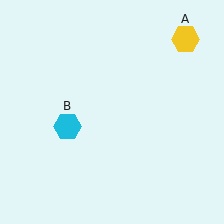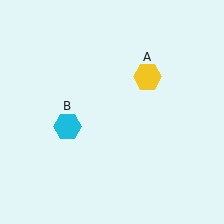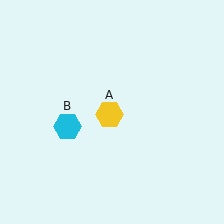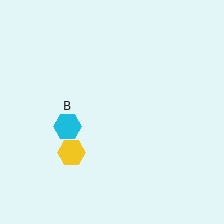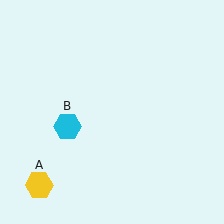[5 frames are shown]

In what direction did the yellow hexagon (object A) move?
The yellow hexagon (object A) moved down and to the left.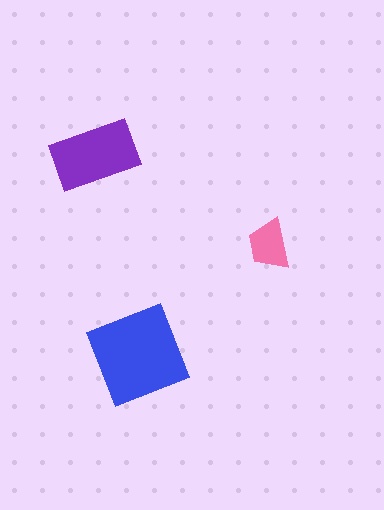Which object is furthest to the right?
The pink trapezoid is rightmost.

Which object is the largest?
The blue diamond.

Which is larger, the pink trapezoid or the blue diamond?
The blue diamond.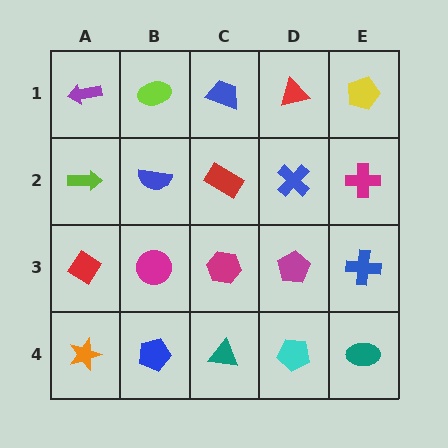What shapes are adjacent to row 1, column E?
A magenta cross (row 2, column E), a red triangle (row 1, column D).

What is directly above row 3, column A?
A lime arrow.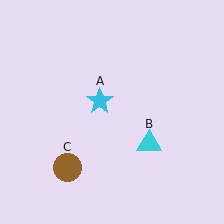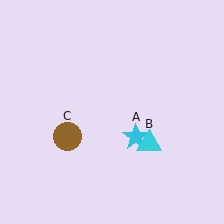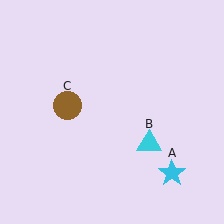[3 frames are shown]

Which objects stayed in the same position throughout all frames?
Cyan triangle (object B) remained stationary.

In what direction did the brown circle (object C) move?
The brown circle (object C) moved up.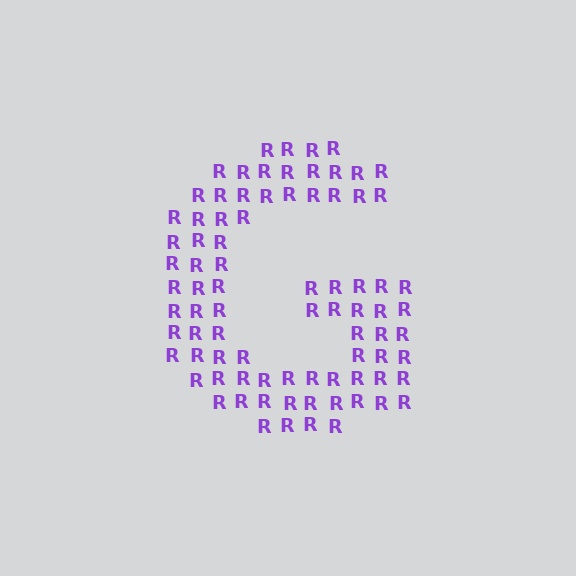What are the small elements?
The small elements are letter R's.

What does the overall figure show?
The overall figure shows the letter G.